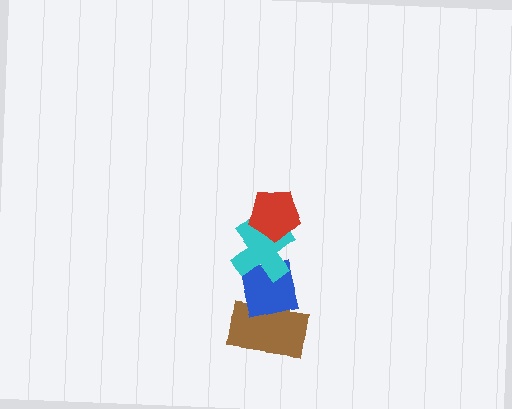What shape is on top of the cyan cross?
The red pentagon is on top of the cyan cross.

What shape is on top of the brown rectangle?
The blue square is on top of the brown rectangle.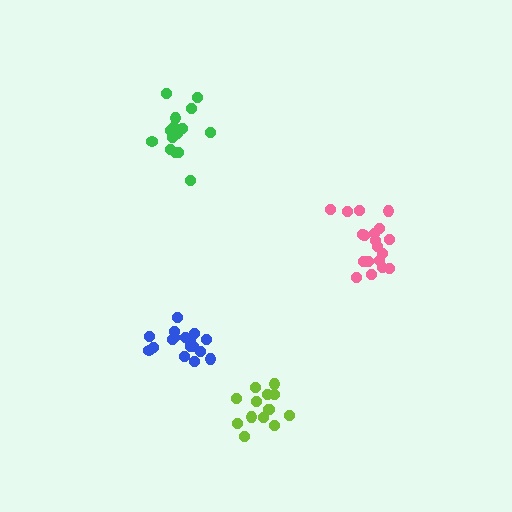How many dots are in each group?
Group 1: 17 dots, Group 2: 19 dots, Group 3: 14 dots, Group 4: 16 dots (66 total).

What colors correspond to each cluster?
The clusters are colored: blue, pink, lime, green.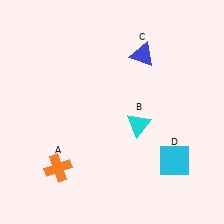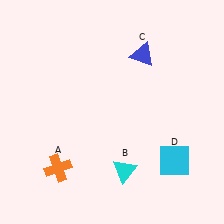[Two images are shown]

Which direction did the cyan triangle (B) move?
The cyan triangle (B) moved down.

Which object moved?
The cyan triangle (B) moved down.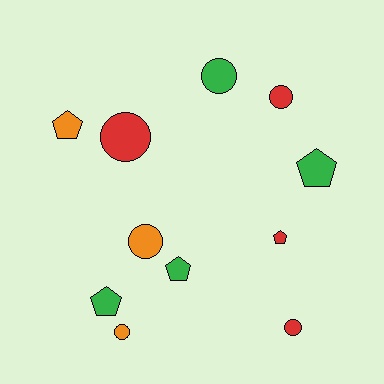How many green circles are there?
There is 1 green circle.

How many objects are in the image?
There are 11 objects.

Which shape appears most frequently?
Circle, with 6 objects.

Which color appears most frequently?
Red, with 4 objects.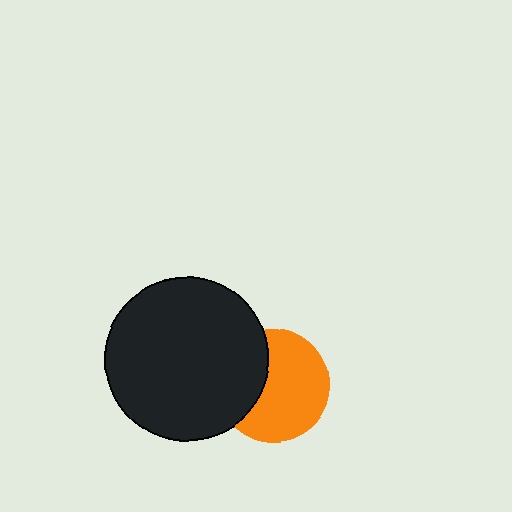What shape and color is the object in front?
The object in front is a black circle.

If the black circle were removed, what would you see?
You would see the complete orange circle.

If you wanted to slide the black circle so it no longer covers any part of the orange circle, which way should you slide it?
Slide it left — that is the most direct way to separate the two shapes.